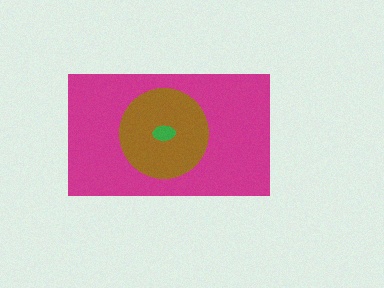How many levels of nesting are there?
3.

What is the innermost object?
The green ellipse.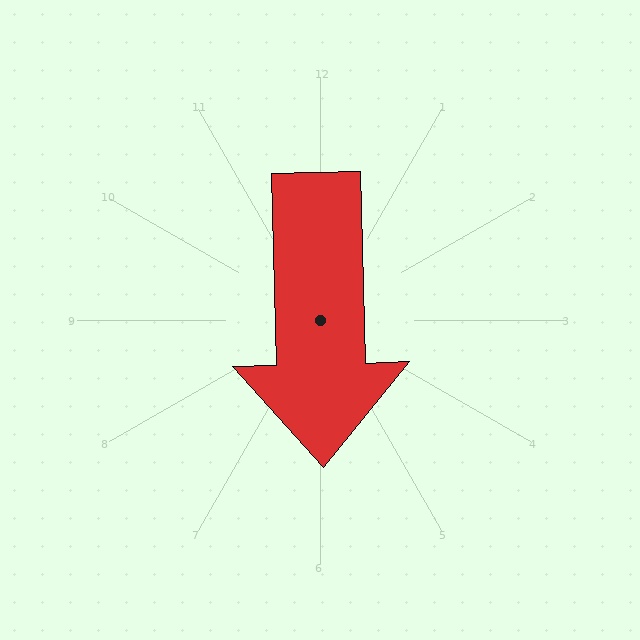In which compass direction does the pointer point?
South.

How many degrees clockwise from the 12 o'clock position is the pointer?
Approximately 178 degrees.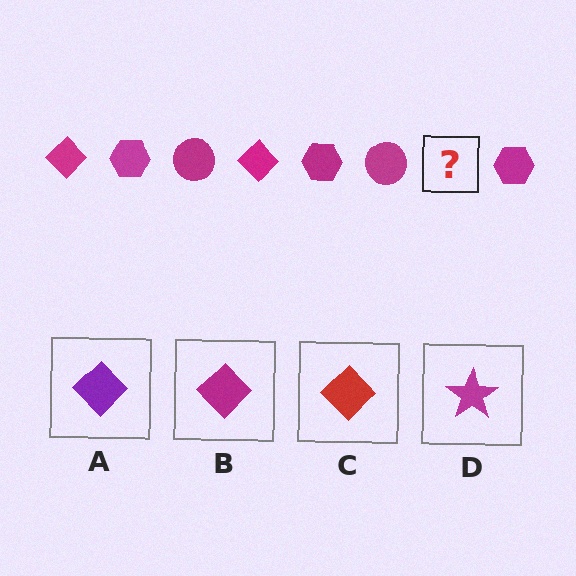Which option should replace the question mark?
Option B.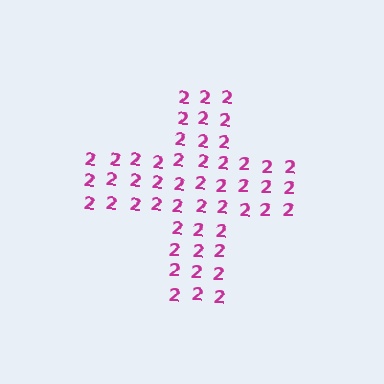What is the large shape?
The large shape is a cross.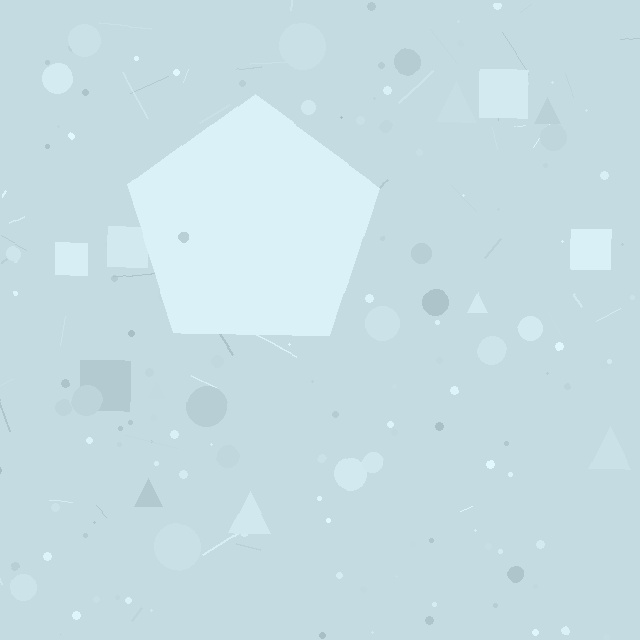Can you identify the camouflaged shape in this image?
The camouflaged shape is a pentagon.